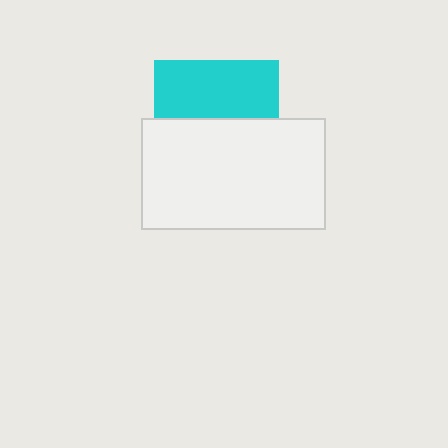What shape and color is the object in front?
The object in front is a white rectangle.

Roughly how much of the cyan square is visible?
About half of it is visible (roughly 46%).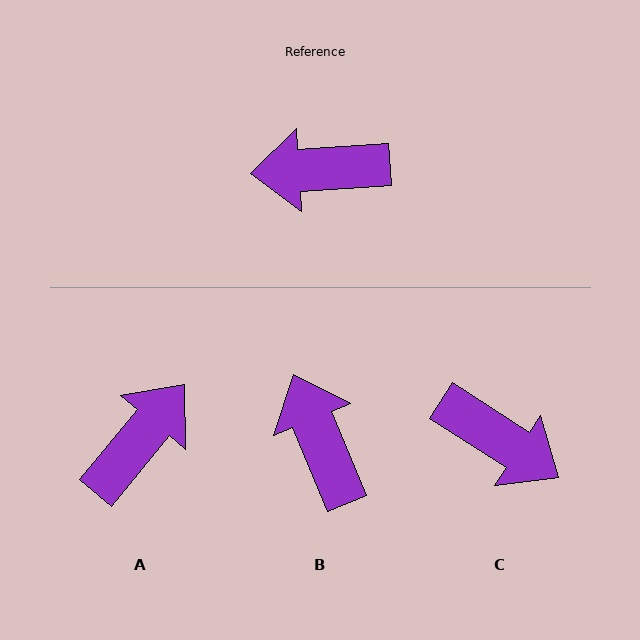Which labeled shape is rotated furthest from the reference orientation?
C, about 143 degrees away.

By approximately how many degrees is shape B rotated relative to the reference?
Approximately 71 degrees clockwise.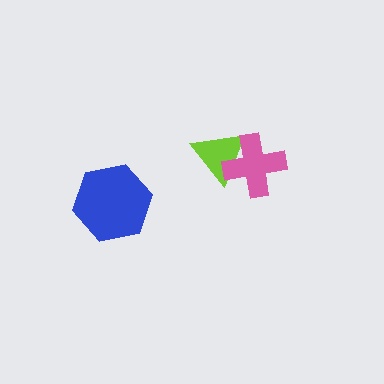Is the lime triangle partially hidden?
Yes, it is partially covered by another shape.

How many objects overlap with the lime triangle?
1 object overlaps with the lime triangle.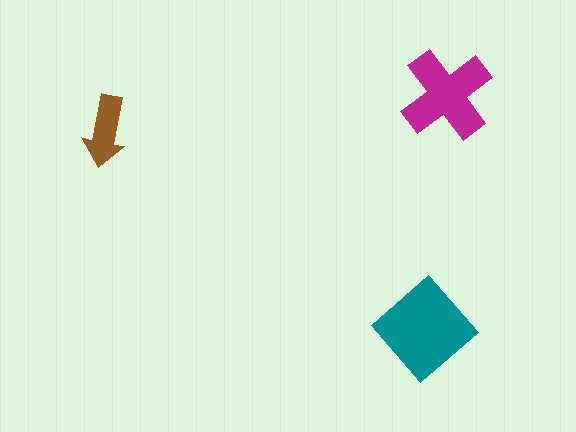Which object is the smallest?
The brown arrow.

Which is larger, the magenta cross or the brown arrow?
The magenta cross.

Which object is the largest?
The teal diamond.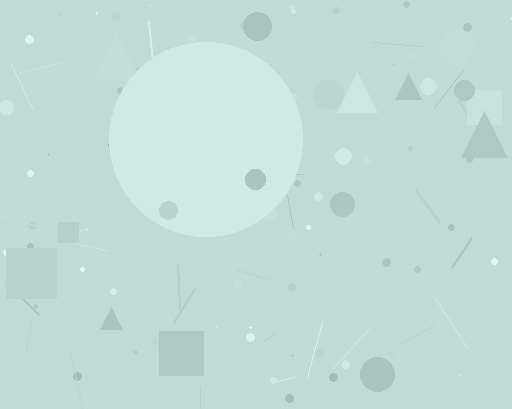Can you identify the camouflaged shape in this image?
The camouflaged shape is a circle.